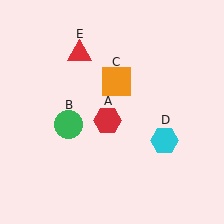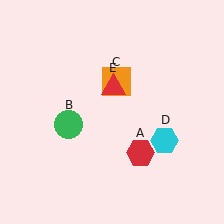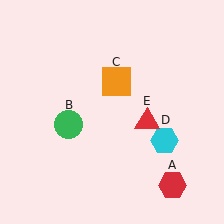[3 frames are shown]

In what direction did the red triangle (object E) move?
The red triangle (object E) moved down and to the right.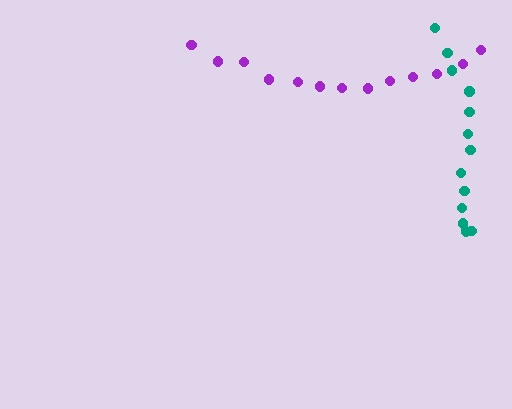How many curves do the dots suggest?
There are 2 distinct paths.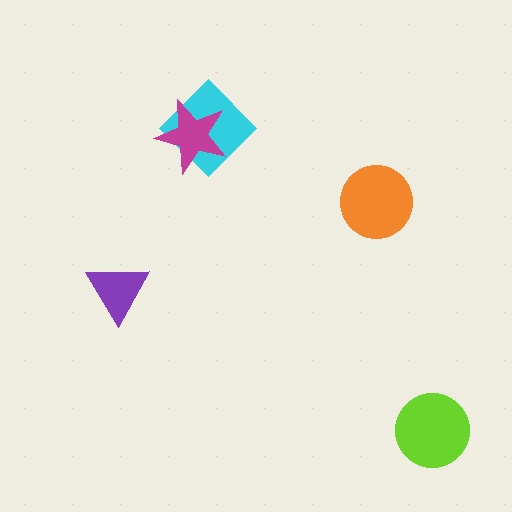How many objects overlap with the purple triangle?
0 objects overlap with the purple triangle.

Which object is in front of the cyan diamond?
The magenta star is in front of the cyan diamond.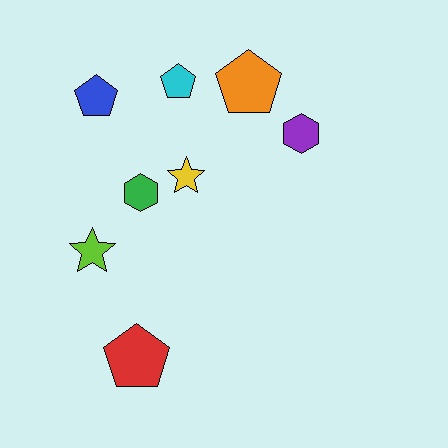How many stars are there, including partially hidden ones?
There are 2 stars.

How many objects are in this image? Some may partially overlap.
There are 8 objects.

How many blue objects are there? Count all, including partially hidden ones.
There is 1 blue object.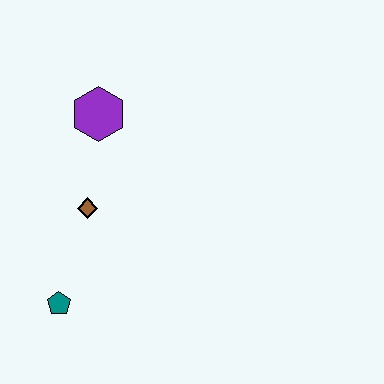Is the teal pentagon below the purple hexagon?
Yes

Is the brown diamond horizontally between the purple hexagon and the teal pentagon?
Yes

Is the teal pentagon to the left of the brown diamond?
Yes